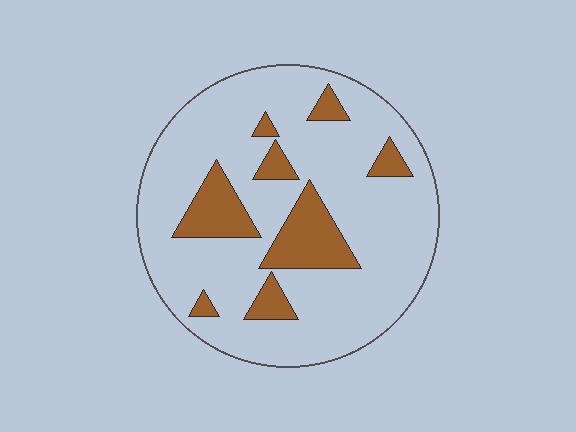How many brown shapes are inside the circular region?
8.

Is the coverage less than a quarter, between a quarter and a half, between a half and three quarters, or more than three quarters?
Less than a quarter.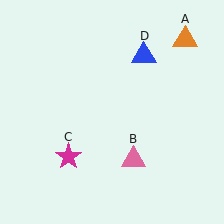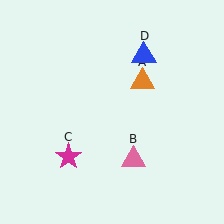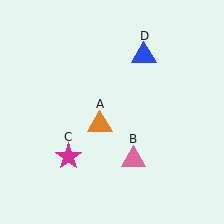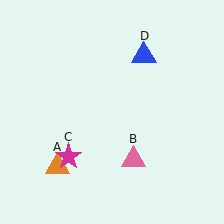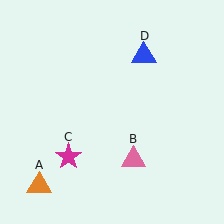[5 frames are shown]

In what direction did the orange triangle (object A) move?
The orange triangle (object A) moved down and to the left.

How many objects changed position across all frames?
1 object changed position: orange triangle (object A).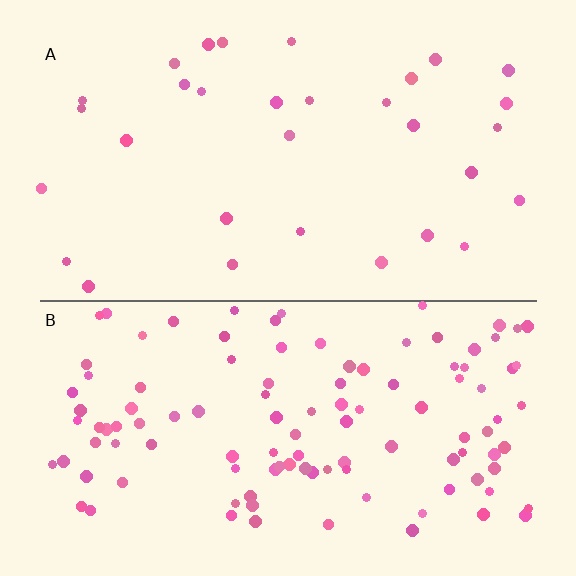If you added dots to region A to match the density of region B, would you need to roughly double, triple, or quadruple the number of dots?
Approximately quadruple.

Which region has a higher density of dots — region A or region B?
B (the bottom).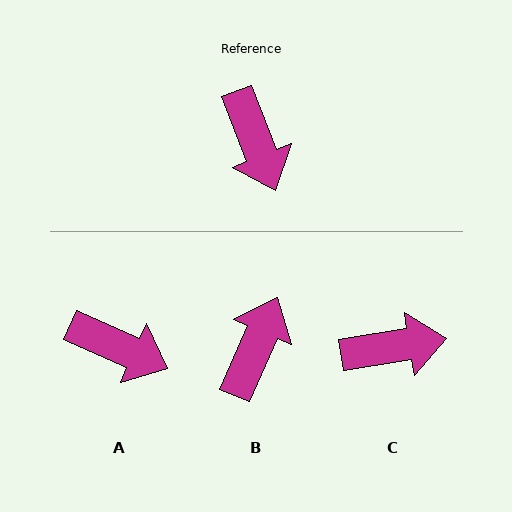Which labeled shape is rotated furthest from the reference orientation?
B, about 135 degrees away.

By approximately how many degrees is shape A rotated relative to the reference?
Approximately 45 degrees counter-clockwise.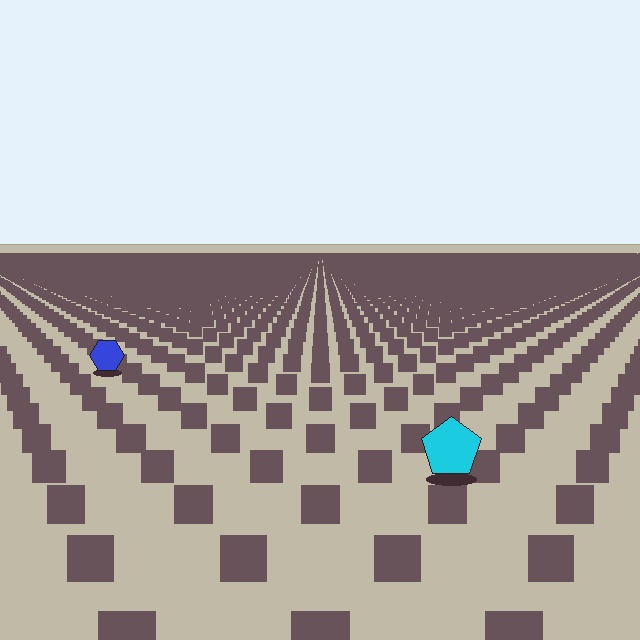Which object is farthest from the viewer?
The blue hexagon is farthest from the viewer. It appears smaller and the ground texture around it is denser.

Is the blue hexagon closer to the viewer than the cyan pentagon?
No. The cyan pentagon is closer — you can tell from the texture gradient: the ground texture is coarser near it.